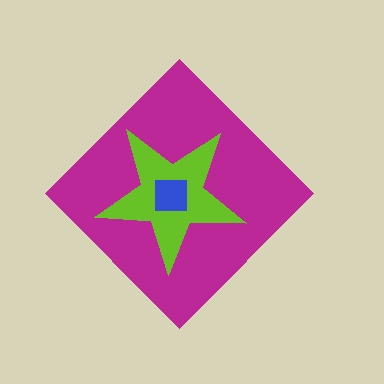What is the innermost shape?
The blue square.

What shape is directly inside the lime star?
The blue square.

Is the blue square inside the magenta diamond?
Yes.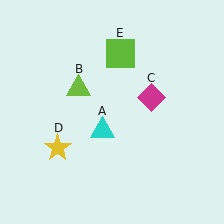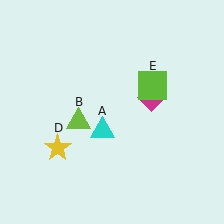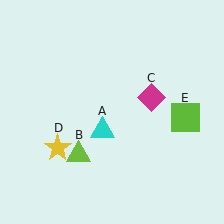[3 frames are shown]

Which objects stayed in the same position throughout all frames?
Cyan triangle (object A) and magenta diamond (object C) and yellow star (object D) remained stationary.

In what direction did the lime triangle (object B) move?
The lime triangle (object B) moved down.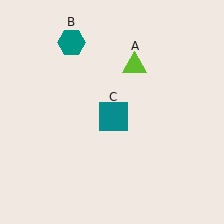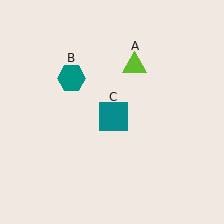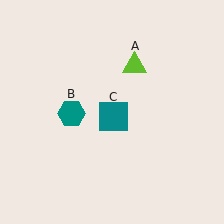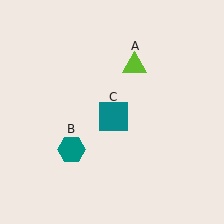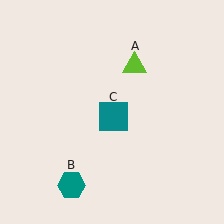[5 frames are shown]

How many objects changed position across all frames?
1 object changed position: teal hexagon (object B).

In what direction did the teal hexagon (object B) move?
The teal hexagon (object B) moved down.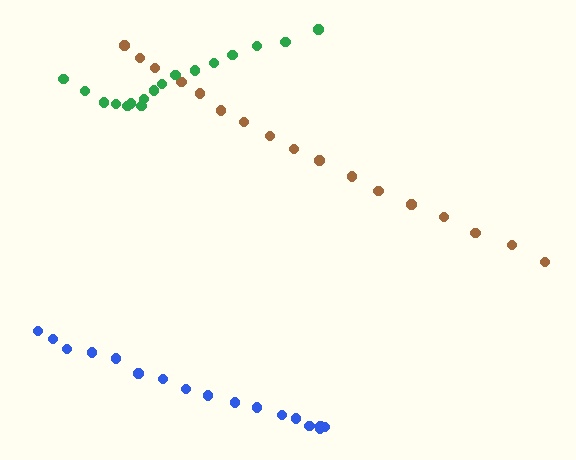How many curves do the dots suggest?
There are 3 distinct paths.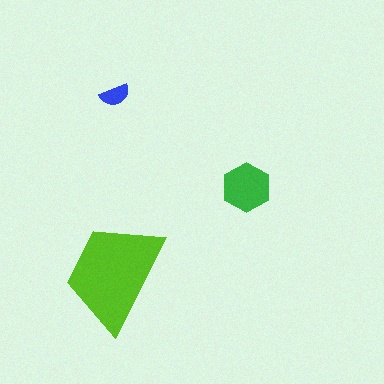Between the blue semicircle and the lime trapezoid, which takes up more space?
The lime trapezoid.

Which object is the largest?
The lime trapezoid.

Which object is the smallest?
The blue semicircle.